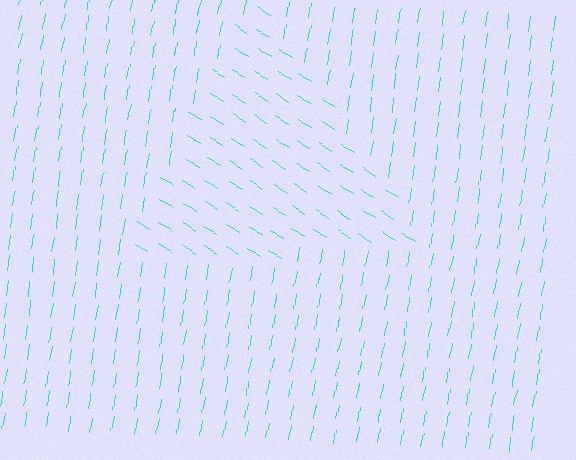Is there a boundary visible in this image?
Yes, there is a texture boundary formed by a change in line orientation.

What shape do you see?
I see a triangle.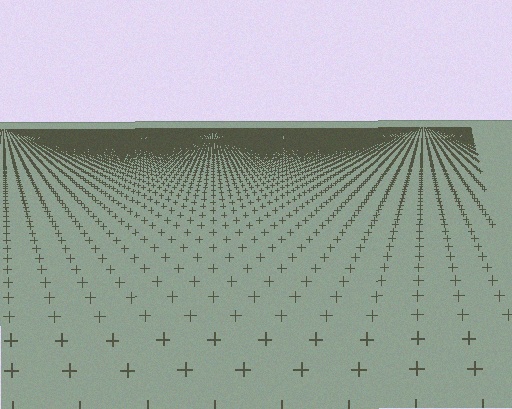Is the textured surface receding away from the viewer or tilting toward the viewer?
The surface is receding away from the viewer. Texture elements get smaller and denser toward the top.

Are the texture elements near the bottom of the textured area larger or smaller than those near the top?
Larger. Near the bottom, elements are closer to the viewer and appear at a bigger on-screen size.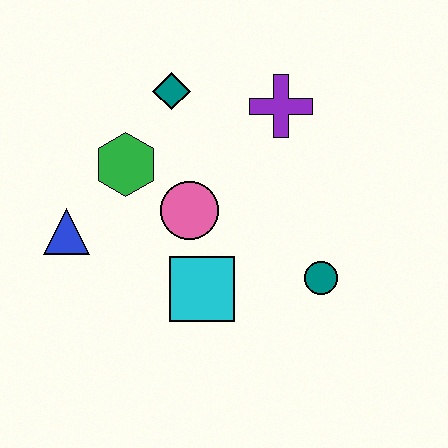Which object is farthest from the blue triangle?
The teal circle is farthest from the blue triangle.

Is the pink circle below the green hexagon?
Yes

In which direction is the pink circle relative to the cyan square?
The pink circle is above the cyan square.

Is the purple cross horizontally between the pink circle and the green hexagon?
No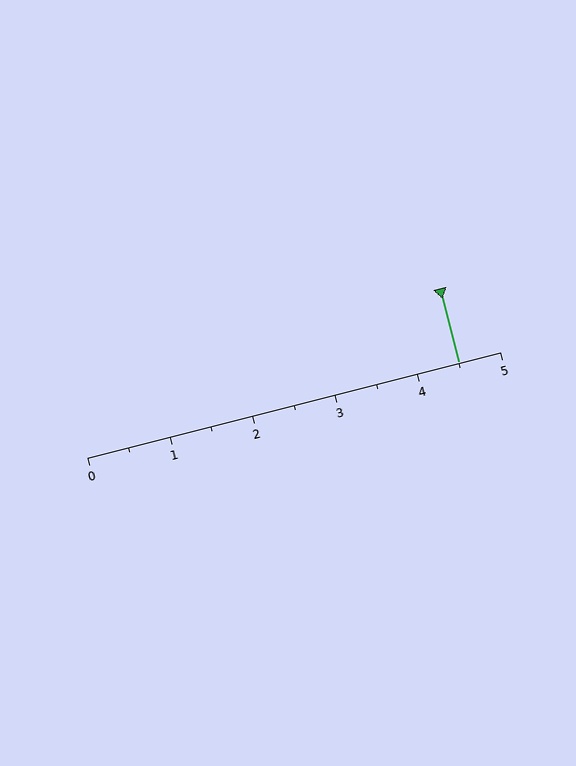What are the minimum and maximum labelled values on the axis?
The axis runs from 0 to 5.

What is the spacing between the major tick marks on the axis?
The major ticks are spaced 1 apart.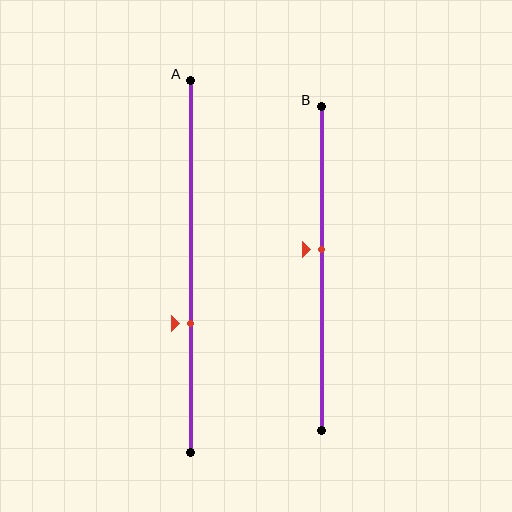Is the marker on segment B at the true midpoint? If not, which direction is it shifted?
No, the marker on segment B is shifted upward by about 6% of the segment length.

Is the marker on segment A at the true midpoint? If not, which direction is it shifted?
No, the marker on segment A is shifted downward by about 15% of the segment length.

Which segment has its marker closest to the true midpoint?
Segment B has its marker closest to the true midpoint.